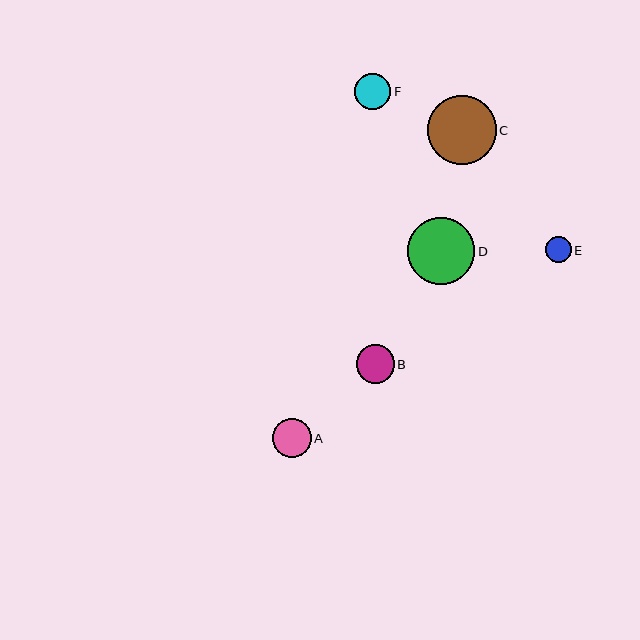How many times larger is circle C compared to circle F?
Circle C is approximately 1.9 times the size of circle F.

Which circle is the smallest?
Circle E is the smallest with a size of approximately 26 pixels.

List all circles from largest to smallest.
From largest to smallest: C, D, A, B, F, E.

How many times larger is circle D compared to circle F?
Circle D is approximately 1.9 times the size of circle F.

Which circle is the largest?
Circle C is the largest with a size of approximately 69 pixels.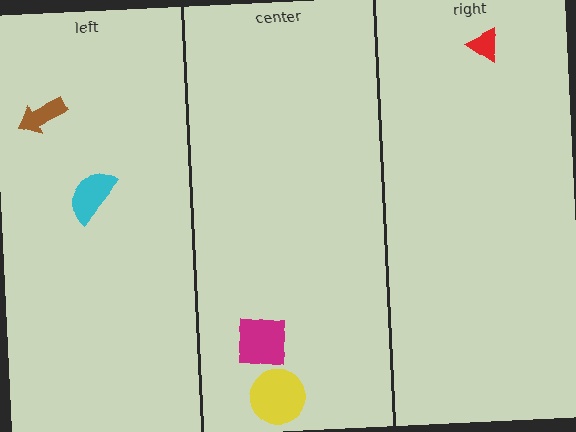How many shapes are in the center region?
2.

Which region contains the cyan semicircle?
The left region.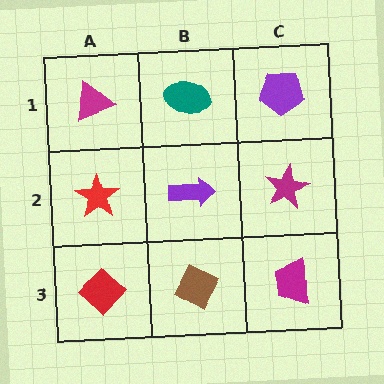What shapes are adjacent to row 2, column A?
A magenta triangle (row 1, column A), a red diamond (row 3, column A), a purple arrow (row 2, column B).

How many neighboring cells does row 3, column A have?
2.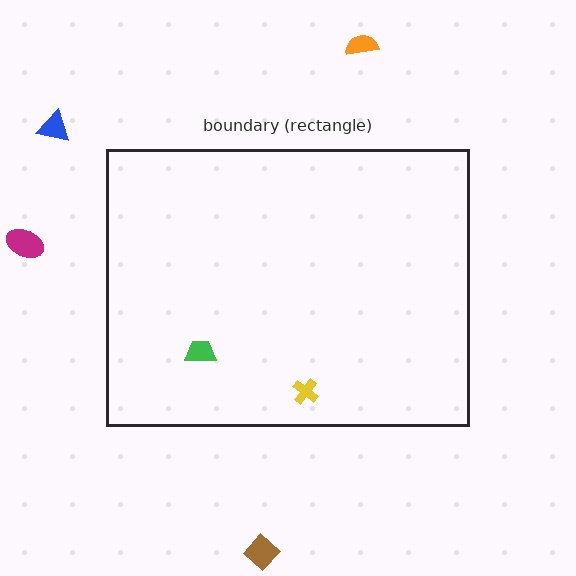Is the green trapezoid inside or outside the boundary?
Inside.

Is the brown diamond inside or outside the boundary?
Outside.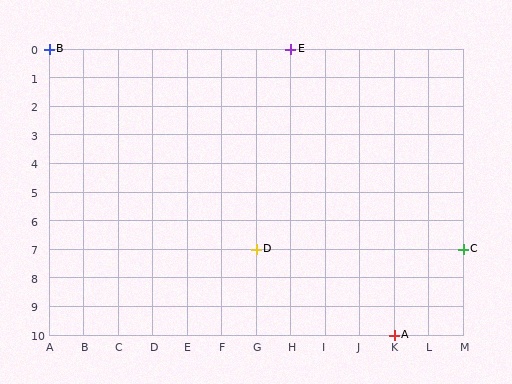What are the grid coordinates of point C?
Point C is at grid coordinates (M, 7).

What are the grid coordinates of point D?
Point D is at grid coordinates (G, 7).